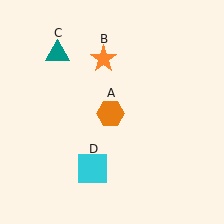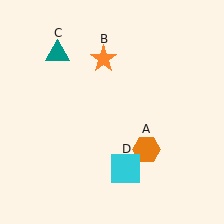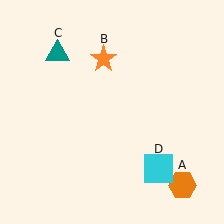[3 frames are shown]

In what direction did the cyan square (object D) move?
The cyan square (object D) moved right.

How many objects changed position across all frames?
2 objects changed position: orange hexagon (object A), cyan square (object D).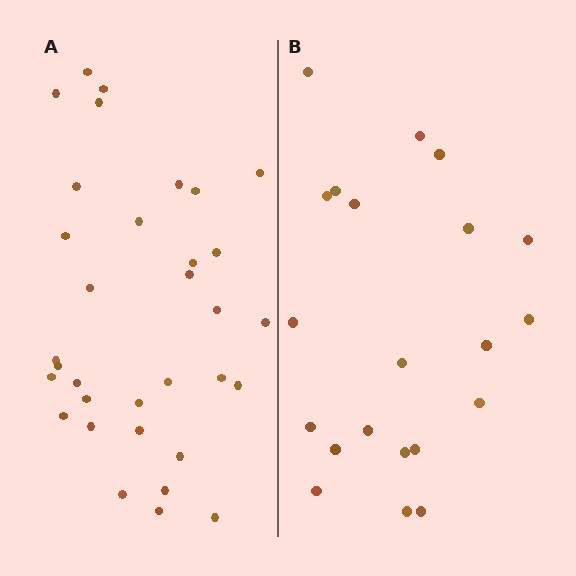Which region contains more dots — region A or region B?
Region A (the left region) has more dots.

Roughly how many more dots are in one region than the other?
Region A has roughly 12 or so more dots than region B.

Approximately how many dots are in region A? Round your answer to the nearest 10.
About 30 dots. (The exact count is 33, which rounds to 30.)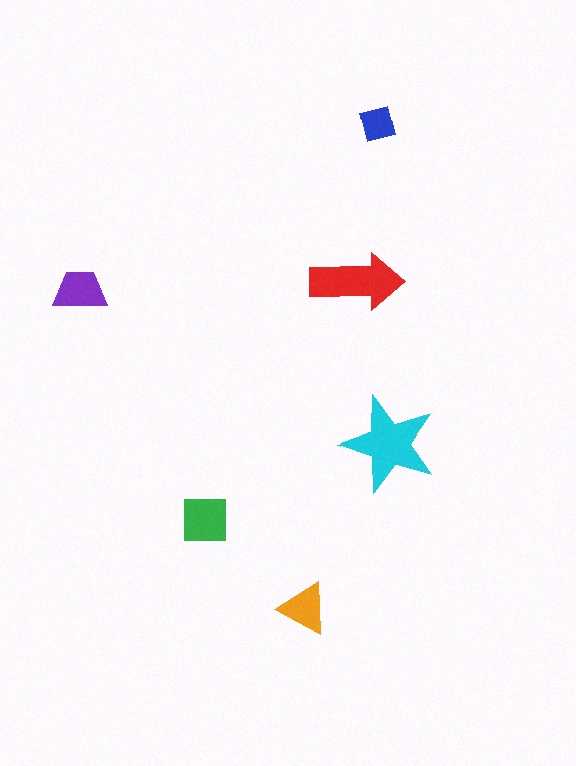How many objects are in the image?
There are 6 objects in the image.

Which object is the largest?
The cyan star.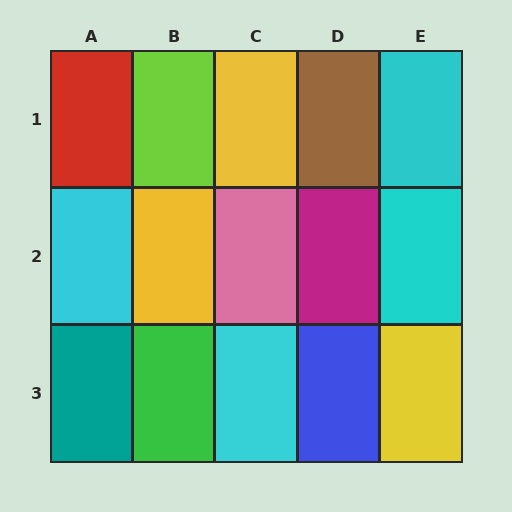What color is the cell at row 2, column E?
Cyan.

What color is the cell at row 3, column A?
Teal.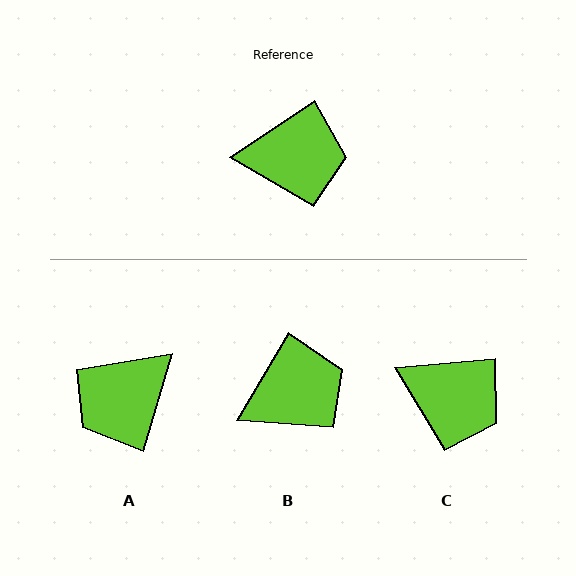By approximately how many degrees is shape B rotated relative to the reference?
Approximately 26 degrees counter-clockwise.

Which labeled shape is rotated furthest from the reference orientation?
A, about 140 degrees away.